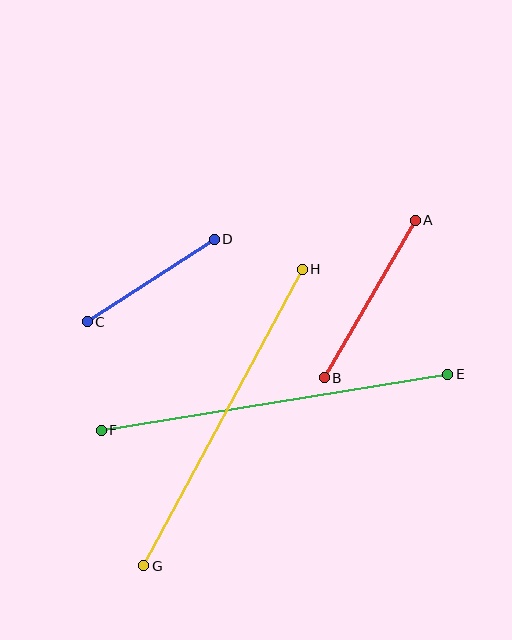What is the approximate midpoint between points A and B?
The midpoint is at approximately (370, 299) pixels.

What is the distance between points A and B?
The distance is approximately 182 pixels.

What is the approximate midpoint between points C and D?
The midpoint is at approximately (151, 280) pixels.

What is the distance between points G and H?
The distance is approximately 336 pixels.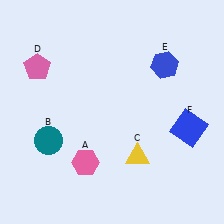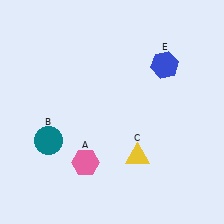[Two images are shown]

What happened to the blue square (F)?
The blue square (F) was removed in Image 2. It was in the bottom-right area of Image 1.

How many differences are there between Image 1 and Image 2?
There are 2 differences between the two images.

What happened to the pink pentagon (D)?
The pink pentagon (D) was removed in Image 2. It was in the top-left area of Image 1.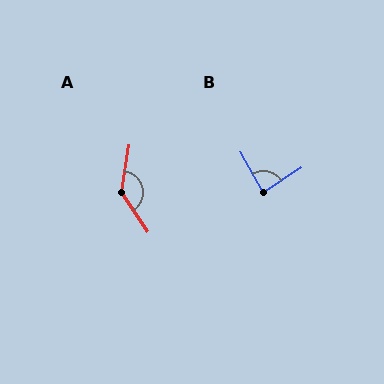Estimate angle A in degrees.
Approximately 137 degrees.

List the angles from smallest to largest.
B (85°), A (137°).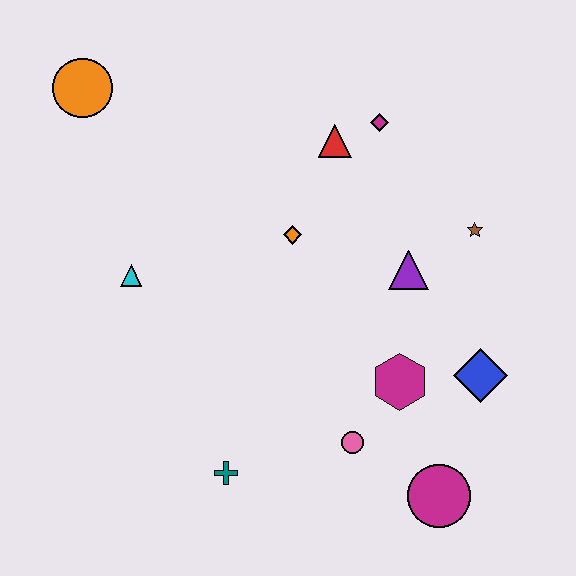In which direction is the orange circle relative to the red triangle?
The orange circle is to the left of the red triangle.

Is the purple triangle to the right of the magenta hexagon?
Yes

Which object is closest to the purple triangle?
The brown star is closest to the purple triangle.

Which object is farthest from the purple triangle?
The orange circle is farthest from the purple triangle.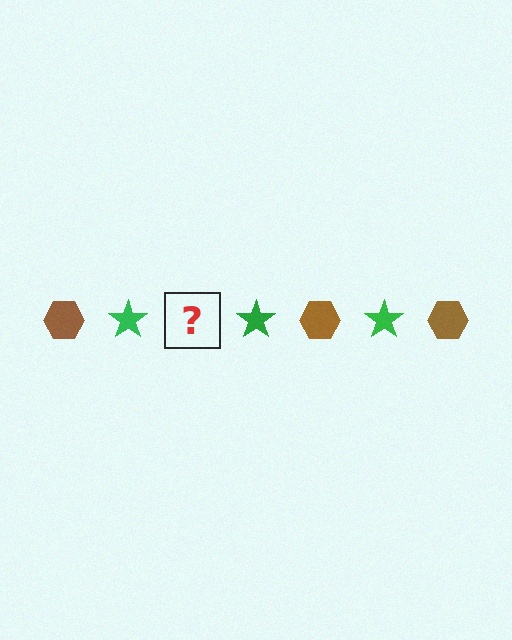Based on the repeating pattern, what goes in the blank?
The blank should be a brown hexagon.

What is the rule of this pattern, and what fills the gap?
The rule is that the pattern alternates between brown hexagon and green star. The gap should be filled with a brown hexagon.